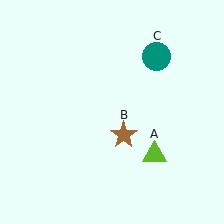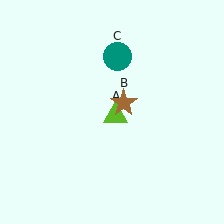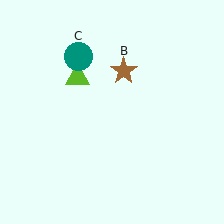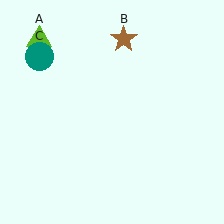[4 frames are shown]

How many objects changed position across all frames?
3 objects changed position: lime triangle (object A), brown star (object B), teal circle (object C).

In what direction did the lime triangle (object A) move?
The lime triangle (object A) moved up and to the left.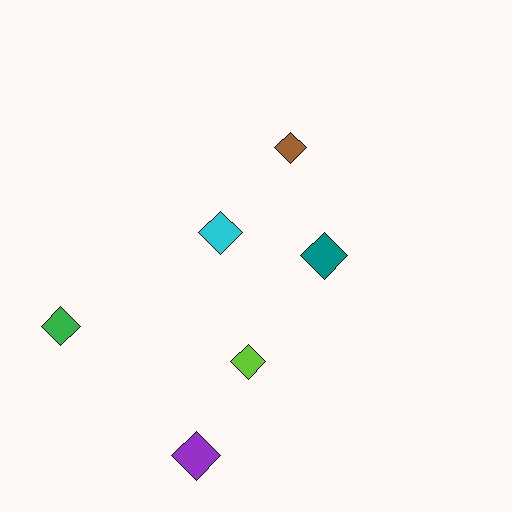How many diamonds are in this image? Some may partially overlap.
There are 6 diamonds.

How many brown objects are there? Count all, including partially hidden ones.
There is 1 brown object.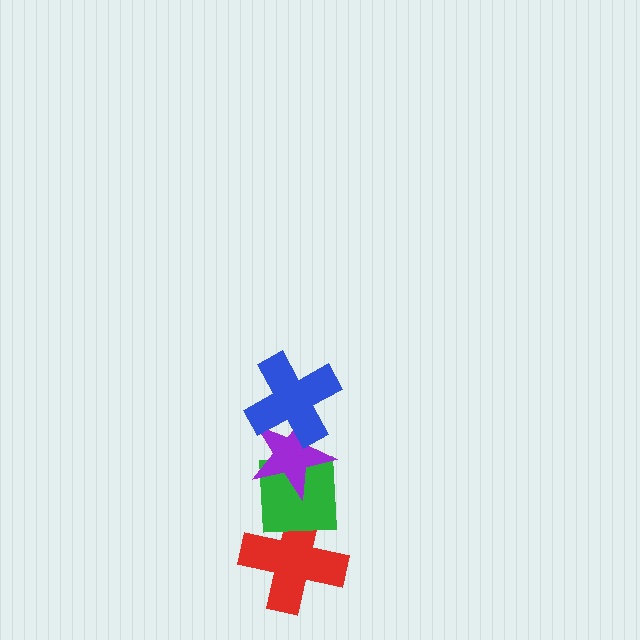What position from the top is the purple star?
The purple star is 2nd from the top.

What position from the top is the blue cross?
The blue cross is 1st from the top.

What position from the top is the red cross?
The red cross is 4th from the top.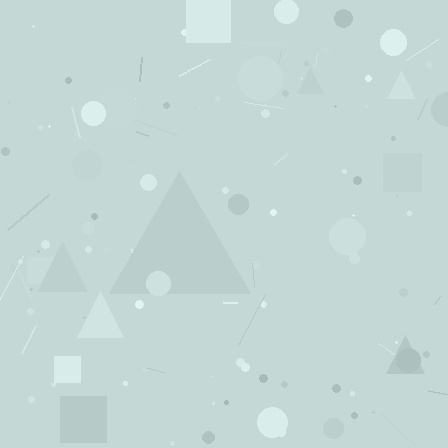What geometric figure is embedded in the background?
A triangle is embedded in the background.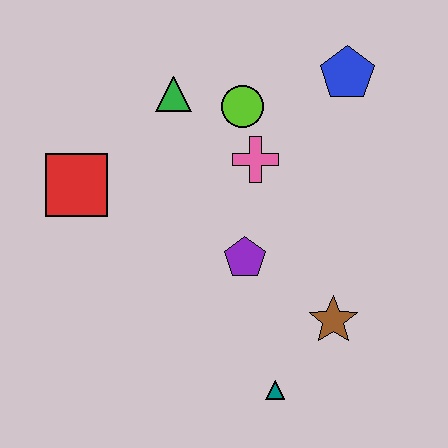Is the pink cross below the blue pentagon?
Yes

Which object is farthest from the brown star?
The red square is farthest from the brown star.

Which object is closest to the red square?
The green triangle is closest to the red square.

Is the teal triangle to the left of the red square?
No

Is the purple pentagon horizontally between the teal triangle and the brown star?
No